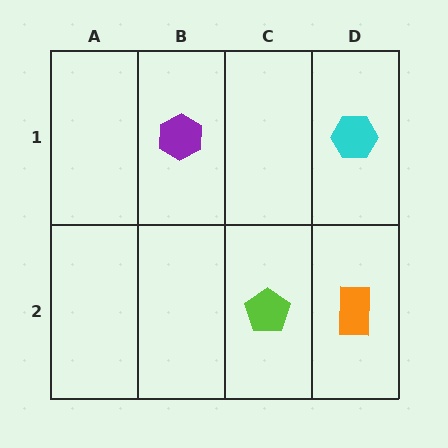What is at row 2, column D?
An orange rectangle.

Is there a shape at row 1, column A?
No, that cell is empty.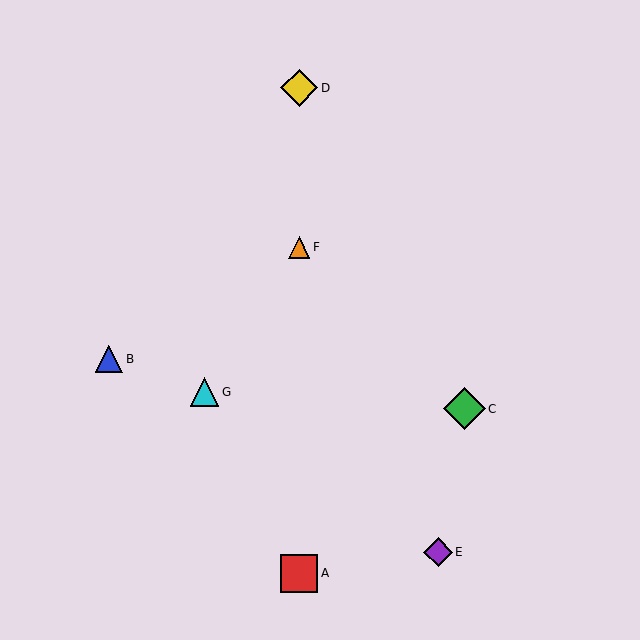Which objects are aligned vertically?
Objects A, D, F are aligned vertically.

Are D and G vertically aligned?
No, D is at x≈299 and G is at x≈205.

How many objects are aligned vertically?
3 objects (A, D, F) are aligned vertically.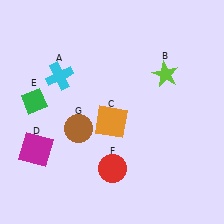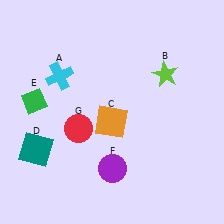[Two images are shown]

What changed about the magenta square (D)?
In Image 1, D is magenta. In Image 2, it changed to teal.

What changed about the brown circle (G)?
In Image 1, G is brown. In Image 2, it changed to red.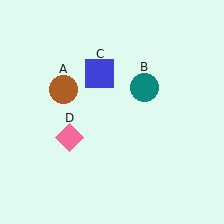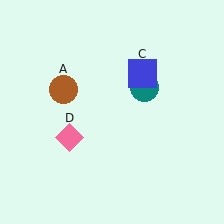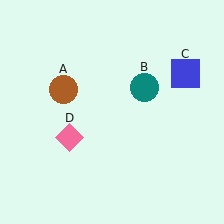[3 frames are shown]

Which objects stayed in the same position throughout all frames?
Brown circle (object A) and teal circle (object B) and pink diamond (object D) remained stationary.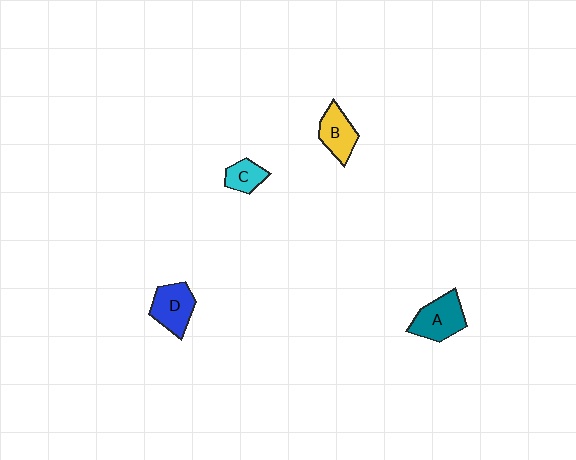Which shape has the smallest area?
Shape C (cyan).